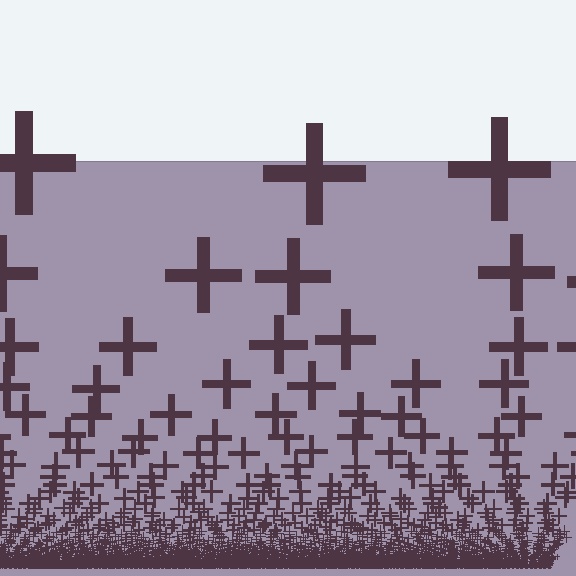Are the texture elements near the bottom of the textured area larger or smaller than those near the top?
Smaller. The gradient is inverted — elements near the bottom are smaller and denser.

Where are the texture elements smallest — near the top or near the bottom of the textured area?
Near the bottom.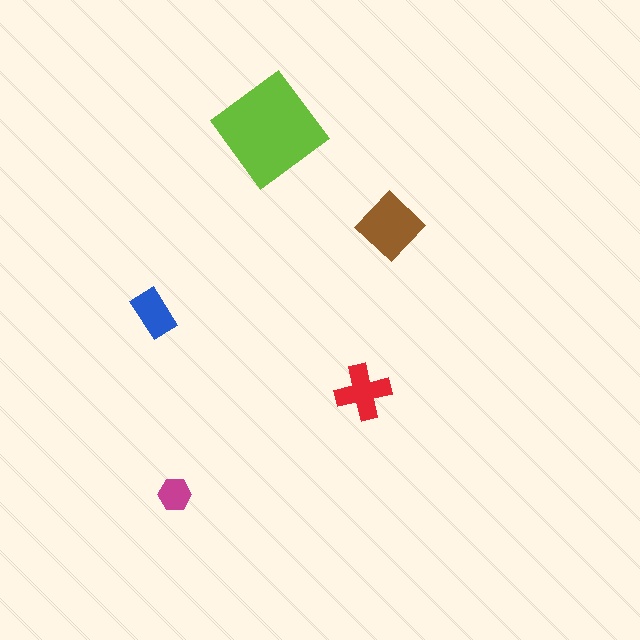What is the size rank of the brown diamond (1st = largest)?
2nd.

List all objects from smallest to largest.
The magenta hexagon, the blue rectangle, the red cross, the brown diamond, the lime diamond.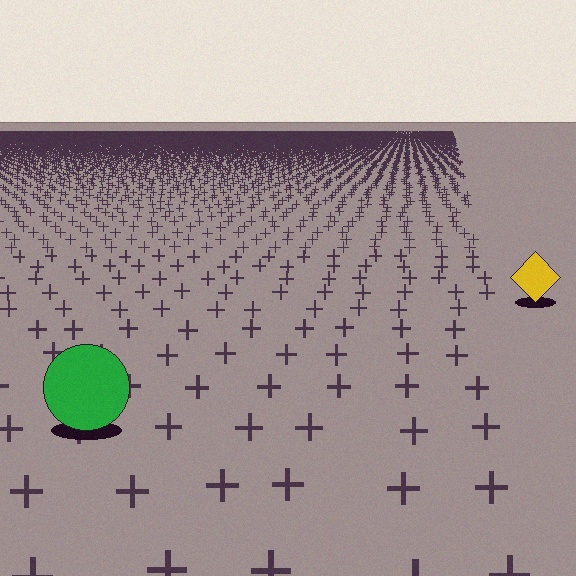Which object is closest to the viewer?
The green circle is closest. The texture marks near it are larger and more spread out.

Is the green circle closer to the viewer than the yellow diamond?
Yes. The green circle is closer — you can tell from the texture gradient: the ground texture is coarser near it.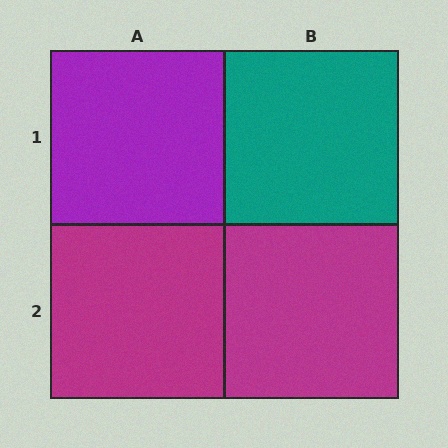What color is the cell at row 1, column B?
Teal.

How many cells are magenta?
2 cells are magenta.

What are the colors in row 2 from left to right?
Magenta, magenta.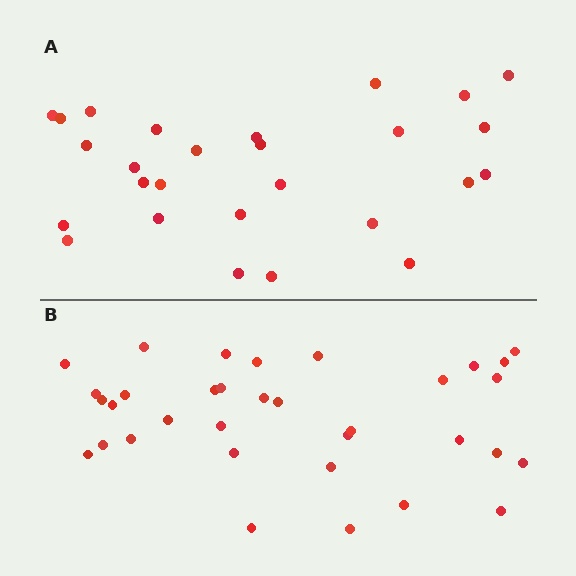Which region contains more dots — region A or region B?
Region B (the bottom region) has more dots.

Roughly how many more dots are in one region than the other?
Region B has roughly 8 or so more dots than region A.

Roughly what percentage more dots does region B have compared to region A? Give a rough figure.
About 25% more.